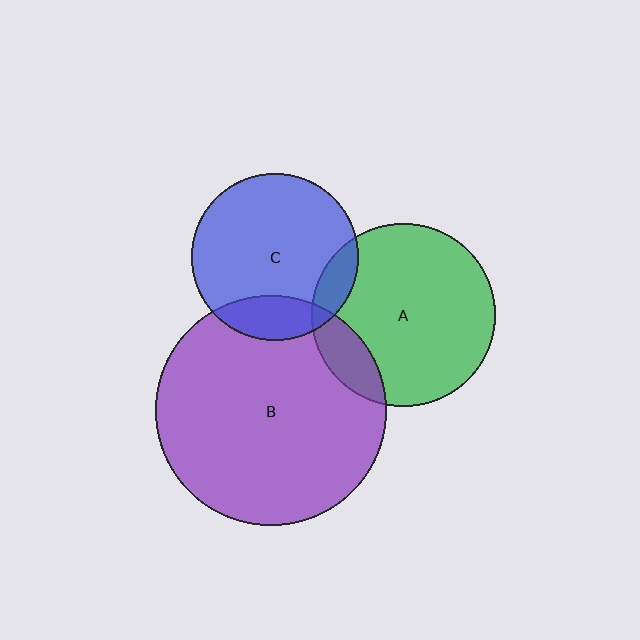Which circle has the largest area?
Circle B (purple).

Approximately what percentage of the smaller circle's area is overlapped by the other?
Approximately 15%.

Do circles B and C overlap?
Yes.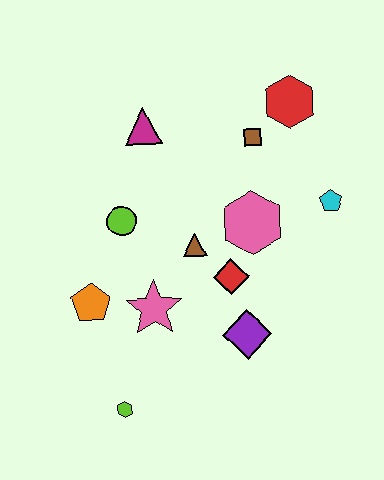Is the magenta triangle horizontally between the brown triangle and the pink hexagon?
No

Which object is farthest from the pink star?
The red hexagon is farthest from the pink star.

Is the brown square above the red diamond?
Yes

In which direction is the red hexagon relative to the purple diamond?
The red hexagon is above the purple diamond.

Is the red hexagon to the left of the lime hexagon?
No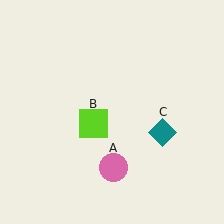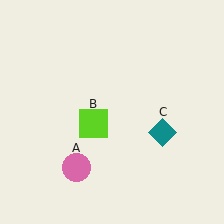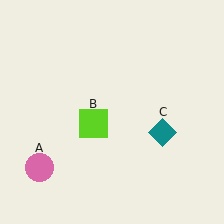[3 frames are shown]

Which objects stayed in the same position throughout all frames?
Lime square (object B) and teal diamond (object C) remained stationary.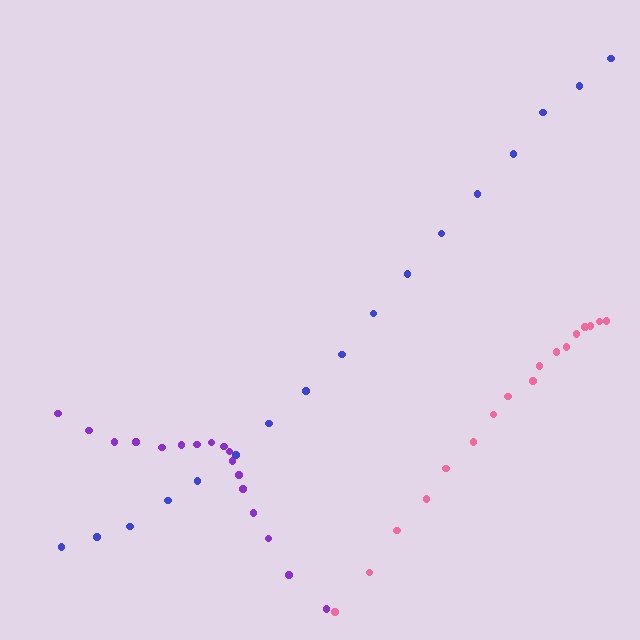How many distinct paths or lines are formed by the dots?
There are 3 distinct paths.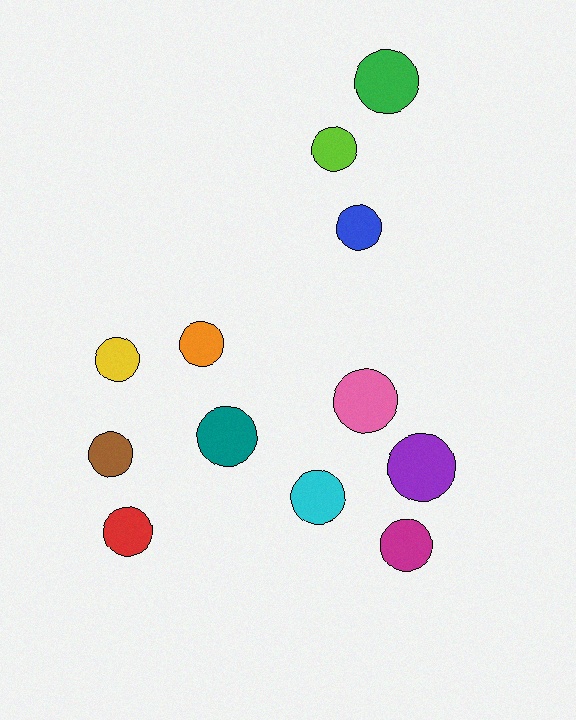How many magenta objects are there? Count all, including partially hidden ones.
There is 1 magenta object.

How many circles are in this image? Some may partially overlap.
There are 12 circles.